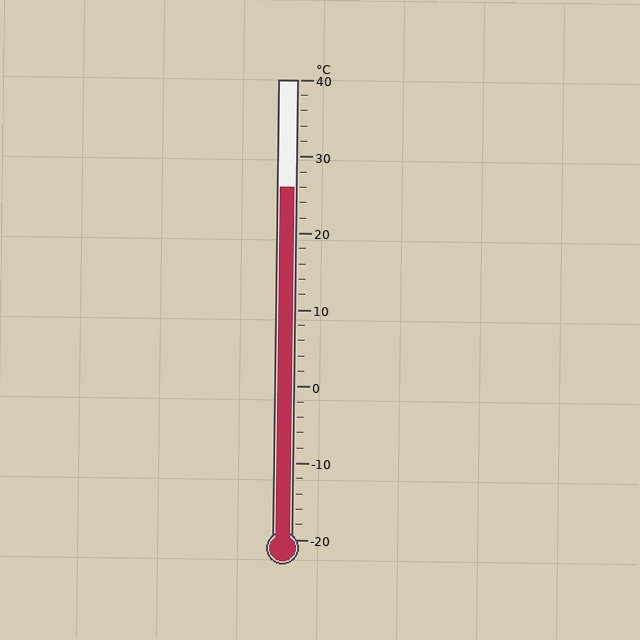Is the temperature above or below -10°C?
The temperature is above -10°C.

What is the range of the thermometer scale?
The thermometer scale ranges from -20°C to 40°C.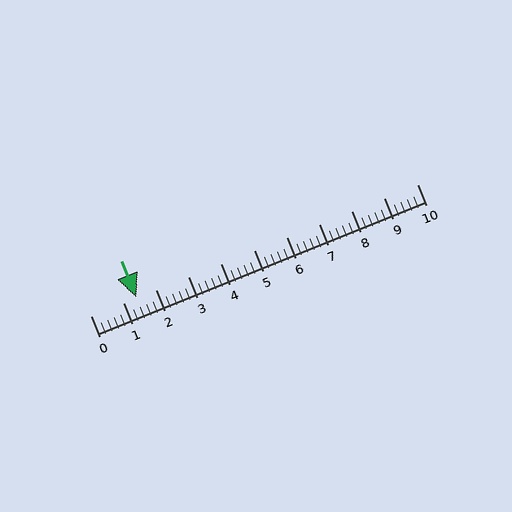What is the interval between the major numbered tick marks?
The major tick marks are spaced 1 units apart.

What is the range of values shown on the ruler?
The ruler shows values from 0 to 10.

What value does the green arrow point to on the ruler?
The green arrow points to approximately 1.4.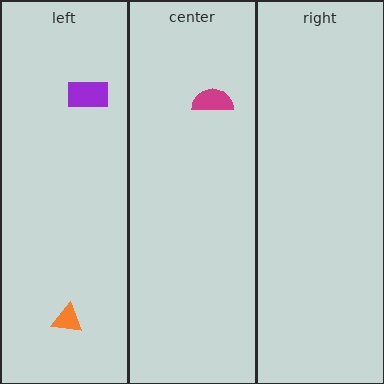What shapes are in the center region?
The magenta semicircle.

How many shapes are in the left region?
2.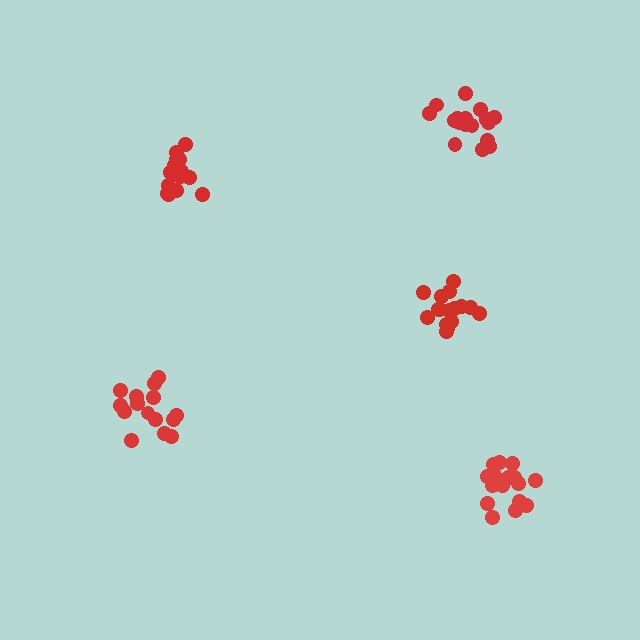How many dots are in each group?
Group 1: 16 dots, Group 2: 19 dots, Group 3: 15 dots, Group 4: 17 dots, Group 5: 16 dots (83 total).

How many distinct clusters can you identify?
There are 5 distinct clusters.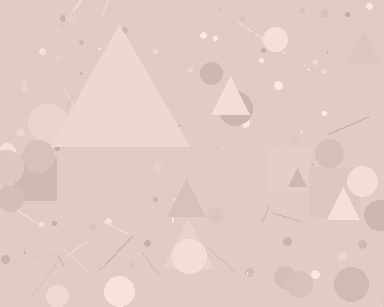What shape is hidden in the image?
A triangle is hidden in the image.